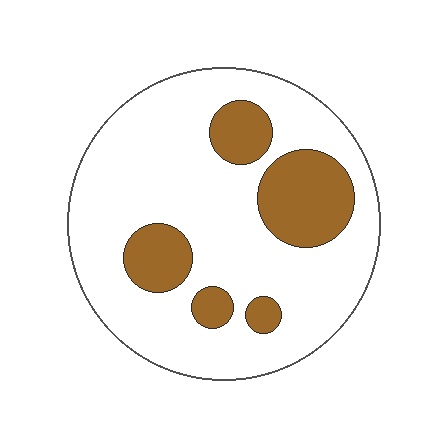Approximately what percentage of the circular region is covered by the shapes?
Approximately 20%.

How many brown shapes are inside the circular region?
5.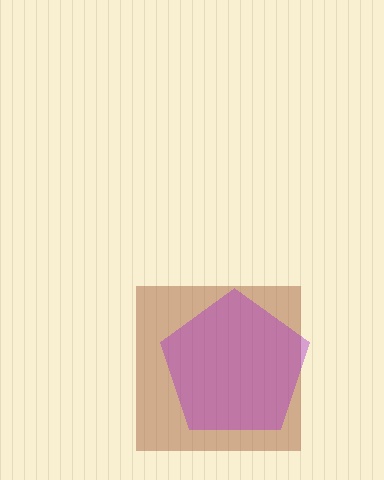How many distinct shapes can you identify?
There are 2 distinct shapes: a brown square, a purple pentagon.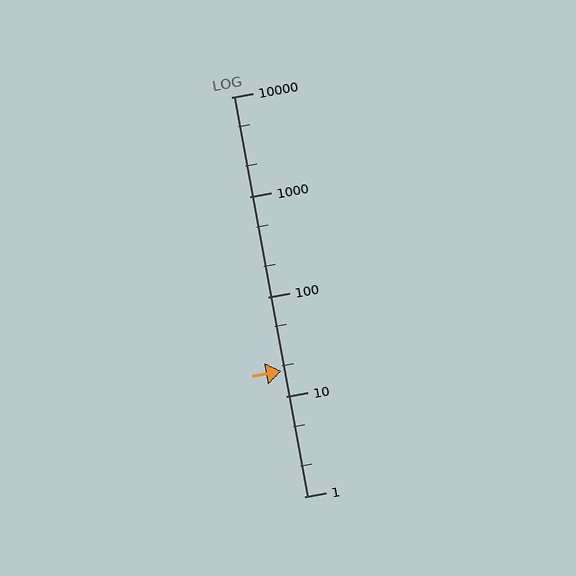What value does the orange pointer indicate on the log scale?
The pointer indicates approximately 18.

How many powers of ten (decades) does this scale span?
The scale spans 4 decades, from 1 to 10000.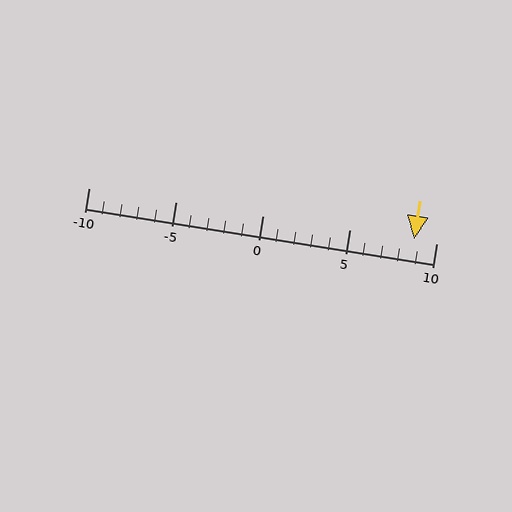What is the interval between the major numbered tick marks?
The major tick marks are spaced 5 units apart.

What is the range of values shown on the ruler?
The ruler shows values from -10 to 10.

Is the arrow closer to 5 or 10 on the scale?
The arrow is closer to 10.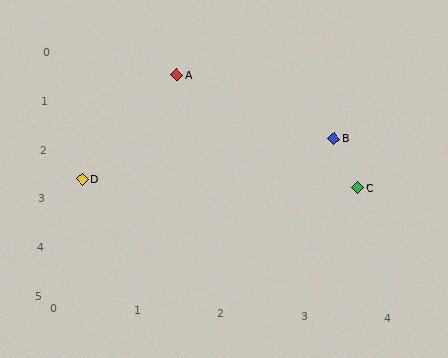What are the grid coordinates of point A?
Point A is at approximately (1.4, 0.4).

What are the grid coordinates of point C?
Point C is at approximately (3.6, 2.6).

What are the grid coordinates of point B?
Point B is at approximately (3.3, 1.6).